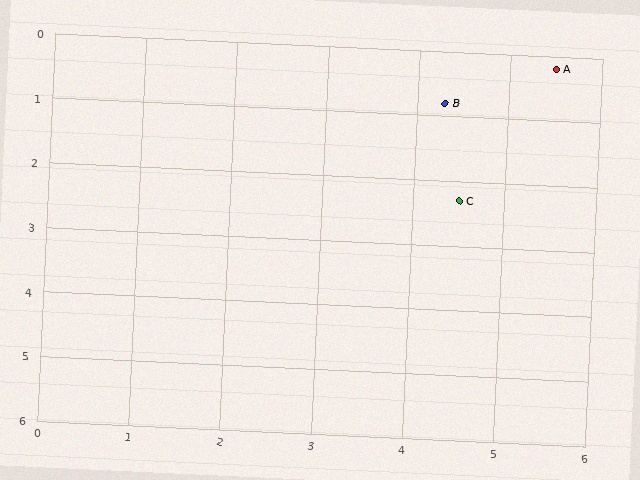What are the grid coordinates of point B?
Point B is at approximately (4.3, 0.8).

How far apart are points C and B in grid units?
Points C and B are about 1.5 grid units apart.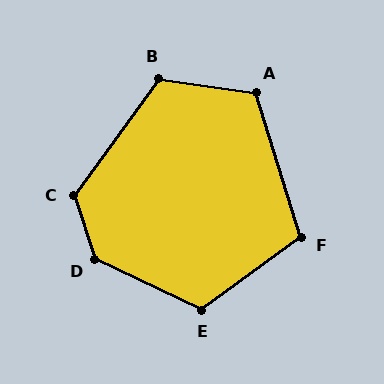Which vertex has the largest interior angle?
D, at approximately 133 degrees.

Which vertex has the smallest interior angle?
F, at approximately 109 degrees.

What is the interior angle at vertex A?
Approximately 115 degrees (obtuse).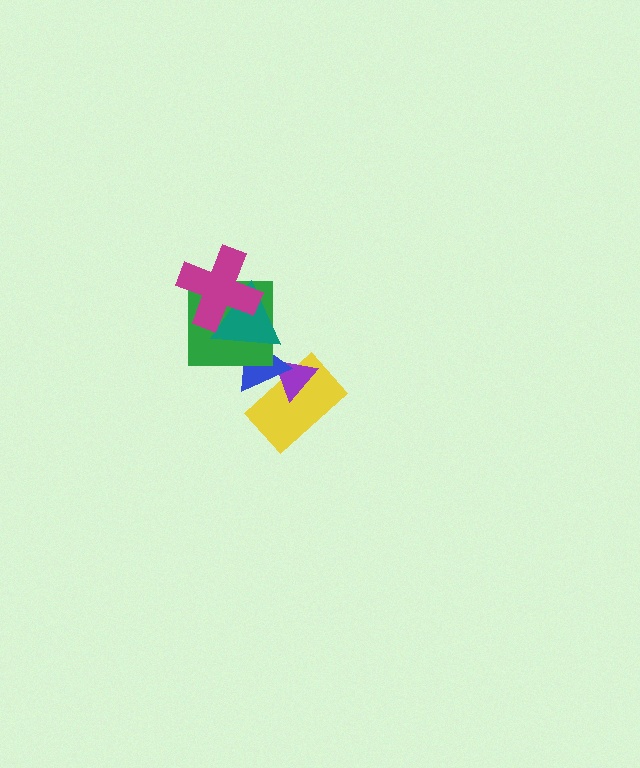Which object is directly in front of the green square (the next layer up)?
The teal triangle is directly in front of the green square.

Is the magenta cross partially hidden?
No, no other shape covers it.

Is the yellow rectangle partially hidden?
Yes, it is partially covered by another shape.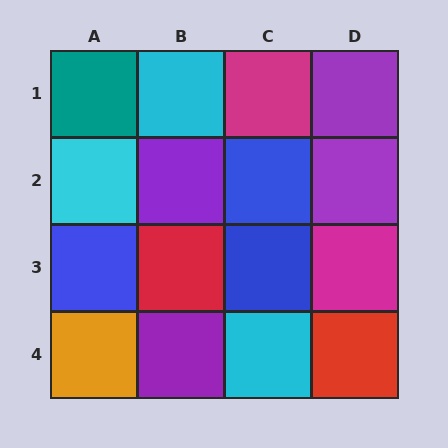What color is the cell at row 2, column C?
Blue.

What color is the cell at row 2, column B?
Purple.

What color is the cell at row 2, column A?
Cyan.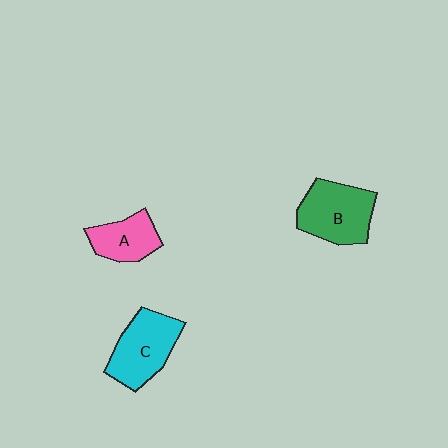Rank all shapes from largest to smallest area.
From largest to smallest: B (green), C (cyan), A (pink).